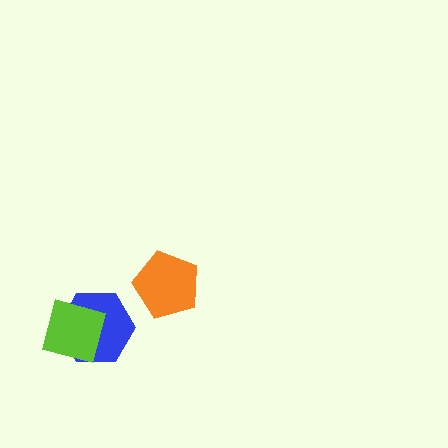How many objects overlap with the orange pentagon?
0 objects overlap with the orange pentagon.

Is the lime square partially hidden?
No, no other shape covers it.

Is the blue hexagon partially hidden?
Yes, it is partially covered by another shape.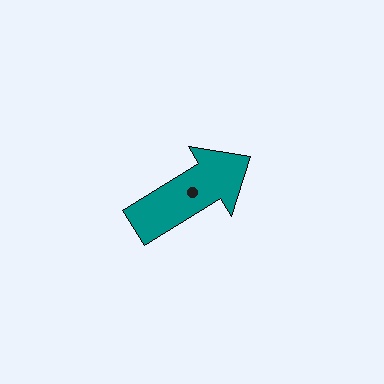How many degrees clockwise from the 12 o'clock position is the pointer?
Approximately 59 degrees.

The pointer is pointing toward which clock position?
Roughly 2 o'clock.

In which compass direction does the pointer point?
Northeast.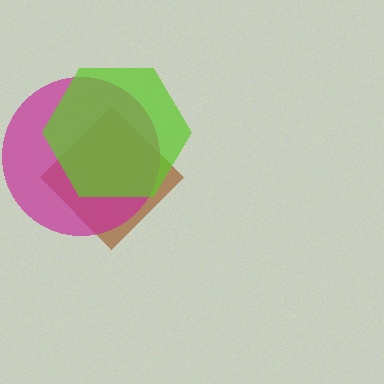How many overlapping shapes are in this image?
There are 3 overlapping shapes in the image.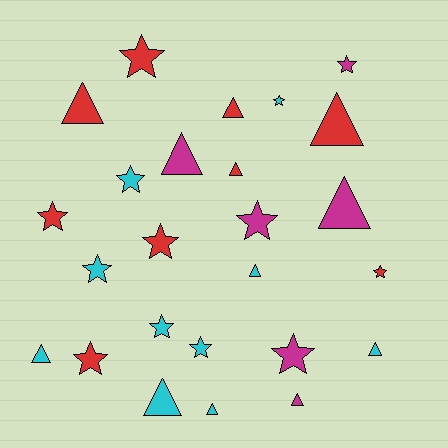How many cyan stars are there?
There are 5 cyan stars.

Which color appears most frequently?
Cyan, with 10 objects.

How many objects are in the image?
There are 25 objects.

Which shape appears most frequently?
Star, with 13 objects.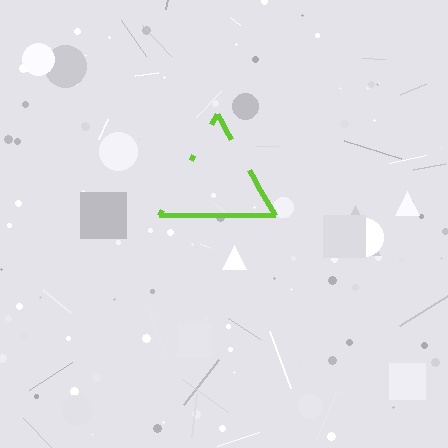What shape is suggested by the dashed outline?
The dashed outline suggests a triangle.